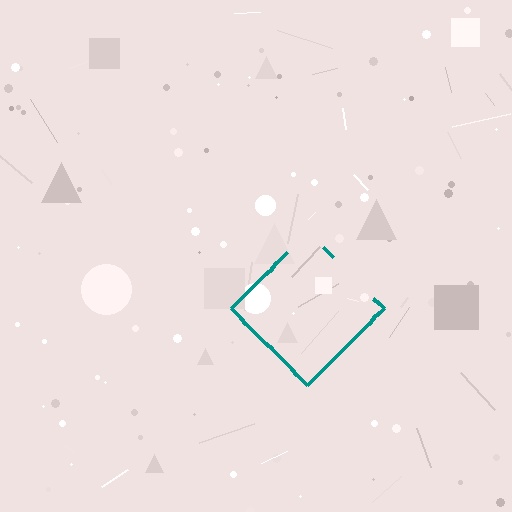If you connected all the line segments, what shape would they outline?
They would outline a diamond.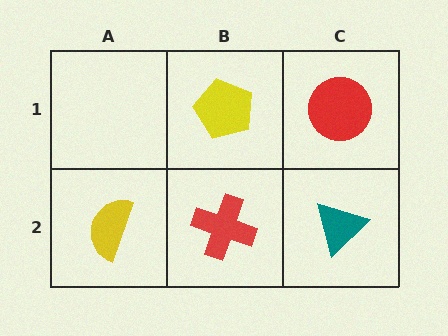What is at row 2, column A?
A yellow semicircle.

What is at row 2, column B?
A red cross.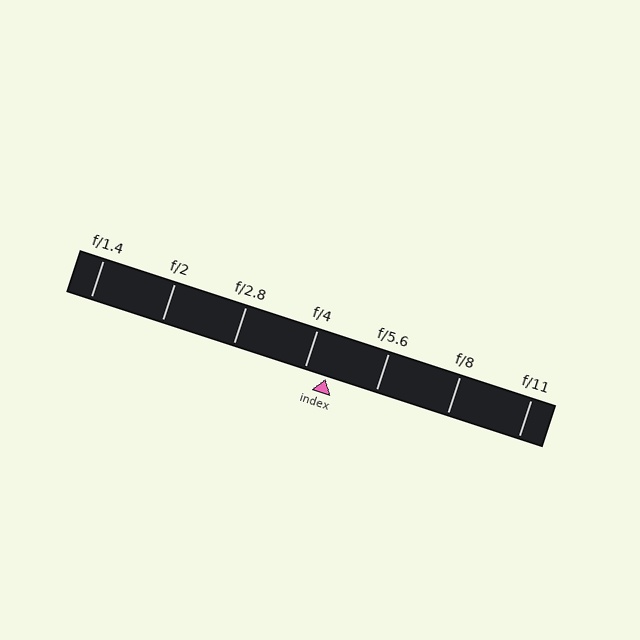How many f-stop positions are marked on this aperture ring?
There are 7 f-stop positions marked.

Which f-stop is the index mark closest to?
The index mark is closest to f/4.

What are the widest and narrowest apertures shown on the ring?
The widest aperture shown is f/1.4 and the narrowest is f/11.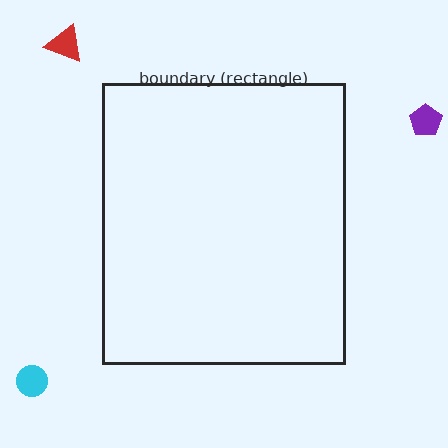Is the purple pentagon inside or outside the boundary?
Outside.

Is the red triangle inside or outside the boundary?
Outside.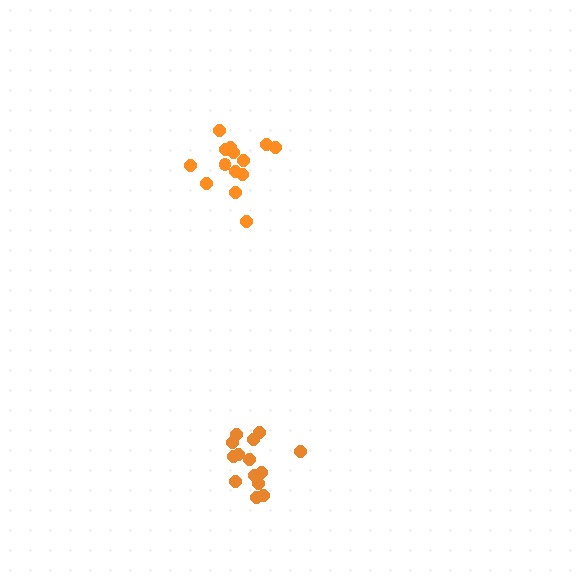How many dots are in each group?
Group 1: 14 dots, Group 2: 14 dots (28 total).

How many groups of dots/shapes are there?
There are 2 groups.